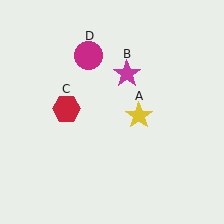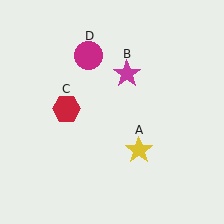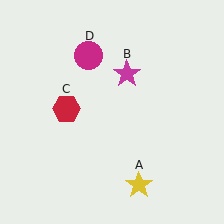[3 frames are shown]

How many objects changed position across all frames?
1 object changed position: yellow star (object A).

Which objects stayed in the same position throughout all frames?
Magenta star (object B) and red hexagon (object C) and magenta circle (object D) remained stationary.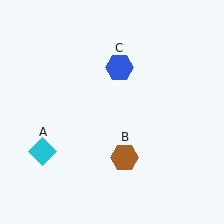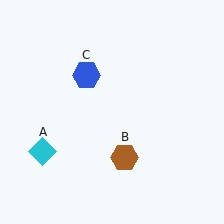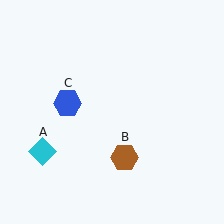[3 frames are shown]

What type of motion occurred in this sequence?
The blue hexagon (object C) rotated counterclockwise around the center of the scene.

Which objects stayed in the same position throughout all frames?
Cyan diamond (object A) and brown hexagon (object B) remained stationary.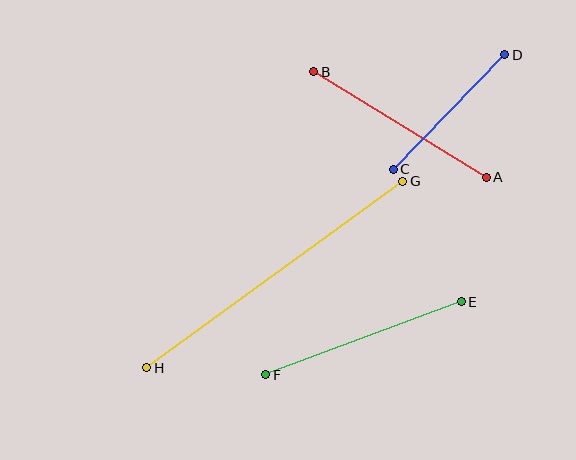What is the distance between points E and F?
The distance is approximately 209 pixels.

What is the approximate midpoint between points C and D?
The midpoint is at approximately (449, 112) pixels.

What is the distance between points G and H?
The distance is approximately 316 pixels.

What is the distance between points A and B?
The distance is approximately 202 pixels.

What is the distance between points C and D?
The distance is approximately 159 pixels.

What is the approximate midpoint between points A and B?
The midpoint is at approximately (400, 125) pixels.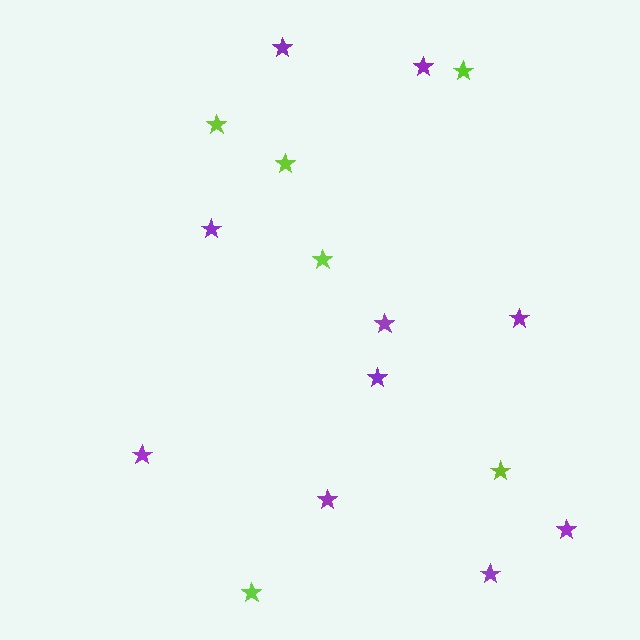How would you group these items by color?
There are 2 groups: one group of purple stars (10) and one group of lime stars (6).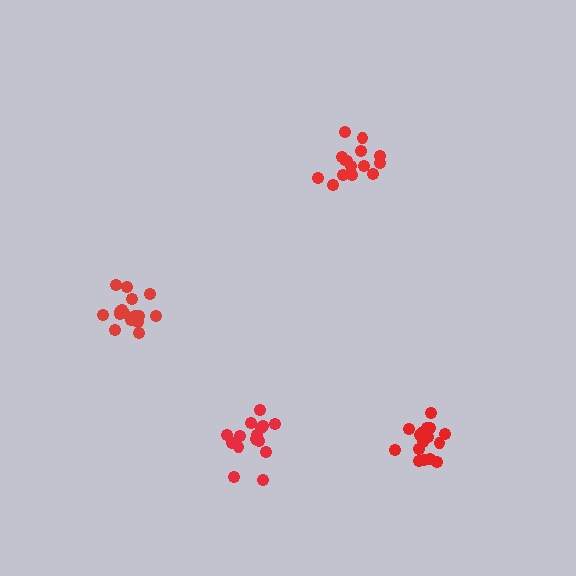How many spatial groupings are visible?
There are 4 spatial groupings.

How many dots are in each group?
Group 1: 16 dots, Group 2: 15 dots, Group 3: 18 dots, Group 4: 15 dots (64 total).